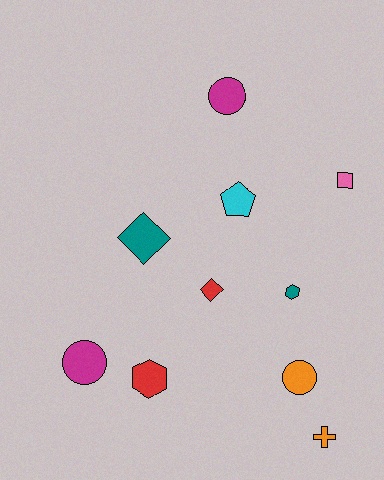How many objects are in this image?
There are 10 objects.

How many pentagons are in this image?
There is 1 pentagon.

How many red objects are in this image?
There are 2 red objects.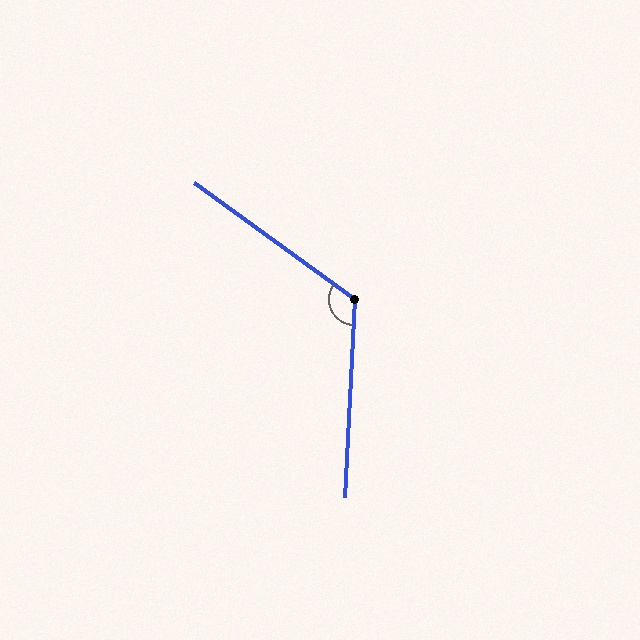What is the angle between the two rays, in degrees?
Approximately 123 degrees.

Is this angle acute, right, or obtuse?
It is obtuse.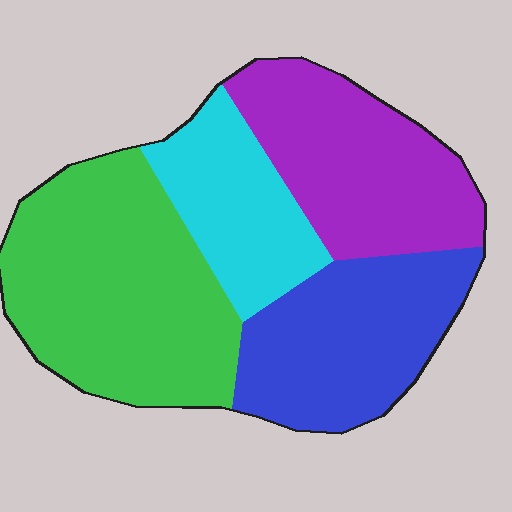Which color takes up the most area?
Green, at roughly 35%.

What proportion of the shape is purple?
Purple covers 25% of the shape.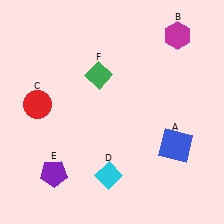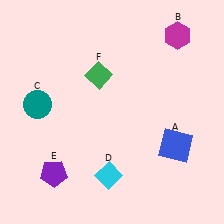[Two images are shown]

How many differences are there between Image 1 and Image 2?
There is 1 difference between the two images.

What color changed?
The circle (C) changed from red in Image 1 to teal in Image 2.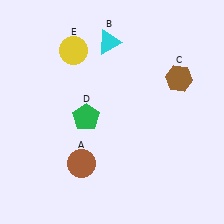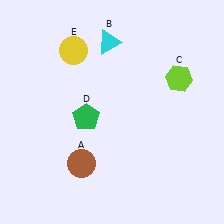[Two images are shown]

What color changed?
The hexagon (C) changed from brown in Image 1 to lime in Image 2.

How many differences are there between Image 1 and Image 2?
There is 1 difference between the two images.